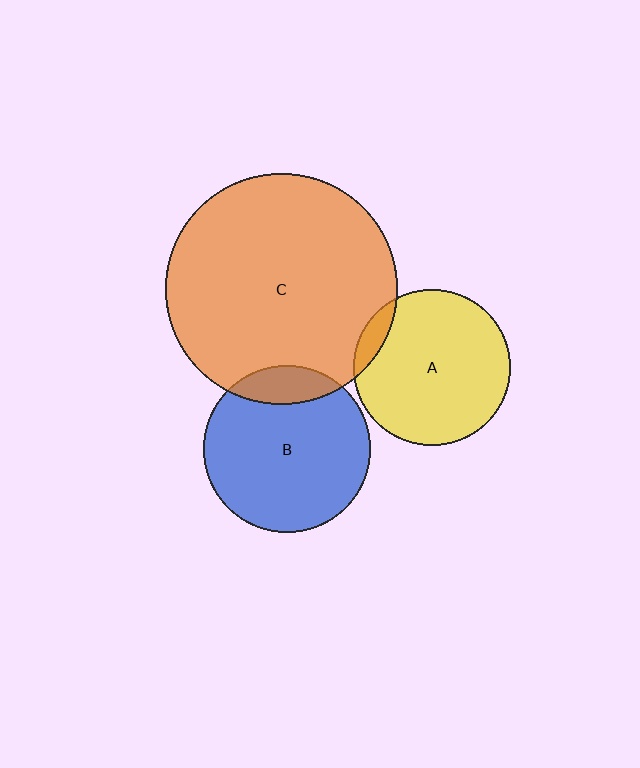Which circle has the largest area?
Circle C (orange).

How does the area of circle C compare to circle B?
Approximately 1.9 times.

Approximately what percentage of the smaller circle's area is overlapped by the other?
Approximately 15%.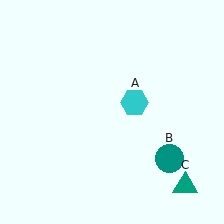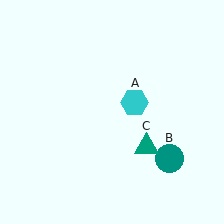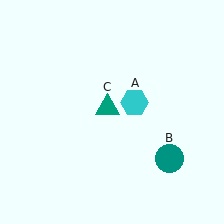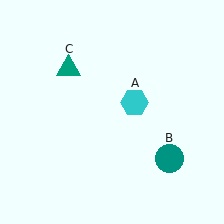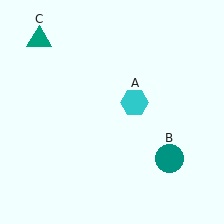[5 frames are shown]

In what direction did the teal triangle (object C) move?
The teal triangle (object C) moved up and to the left.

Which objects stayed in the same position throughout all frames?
Cyan hexagon (object A) and teal circle (object B) remained stationary.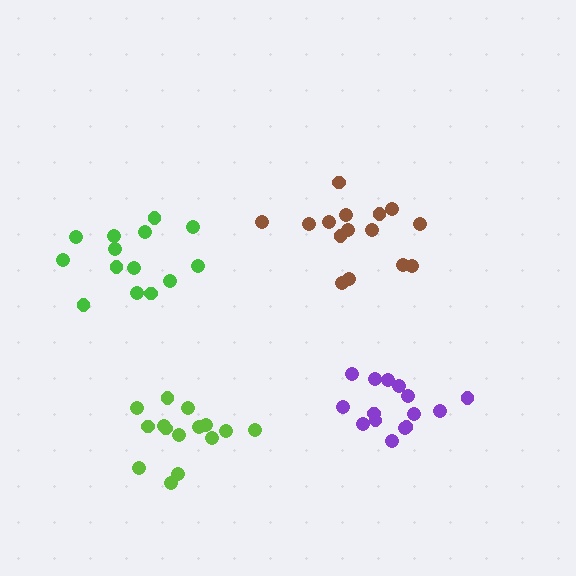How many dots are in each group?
Group 1: 15 dots, Group 2: 15 dots, Group 3: 15 dots, Group 4: 14 dots (59 total).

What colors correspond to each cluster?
The clusters are colored: purple, lime, brown, green.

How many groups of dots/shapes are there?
There are 4 groups.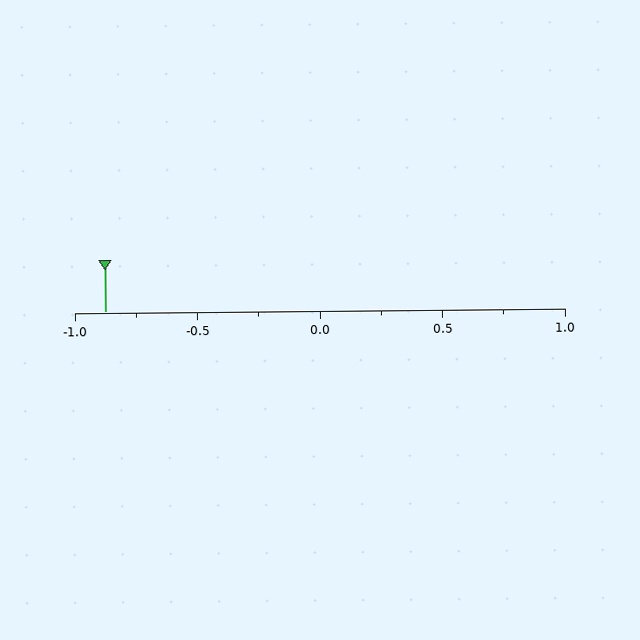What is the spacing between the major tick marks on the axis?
The major ticks are spaced 0.5 apart.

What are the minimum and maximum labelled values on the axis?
The axis runs from -1.0 to 1.0.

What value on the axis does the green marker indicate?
The marker indicates approximately -0.88.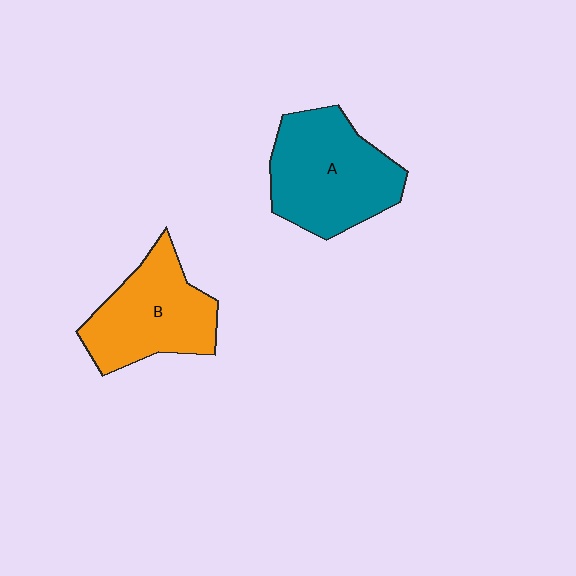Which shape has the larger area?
Shape A (teal).